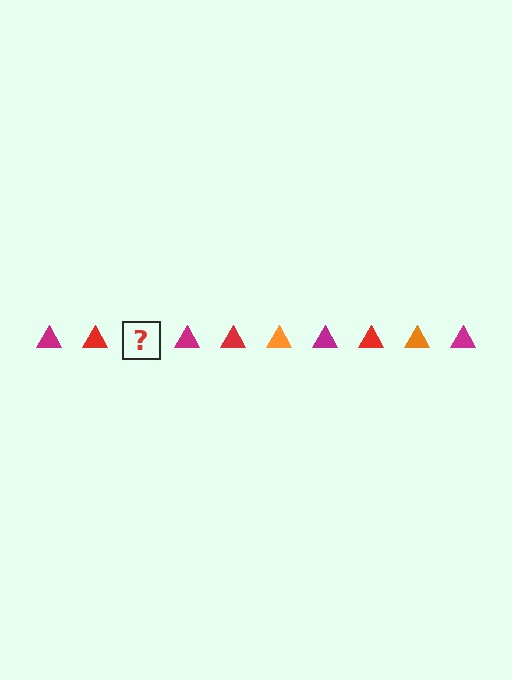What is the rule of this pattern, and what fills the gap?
The rule is that the pattern cycles through magenta, red, orange triangles. The gap should be filled with an orange triangle.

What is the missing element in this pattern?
The missing element is an orange triangle.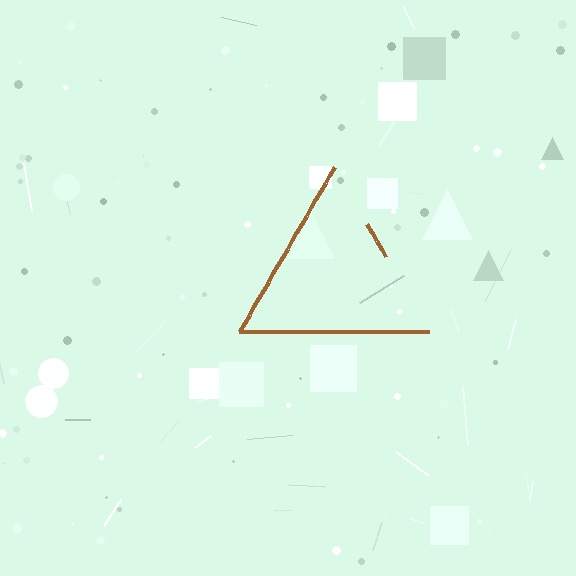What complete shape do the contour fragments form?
The contour fragments form a triangle.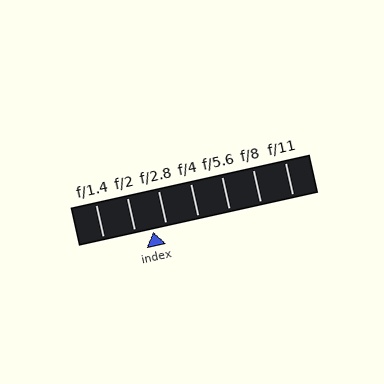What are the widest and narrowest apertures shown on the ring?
The widest aperture shown is f/1.4 and the narrowest is f/11.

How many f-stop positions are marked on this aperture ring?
There are 7 f-stop positions marked.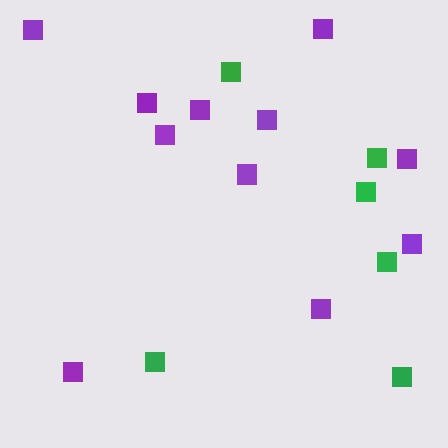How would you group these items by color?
There are 2 groups: one group of green squares (6) and one group of purple squares (11).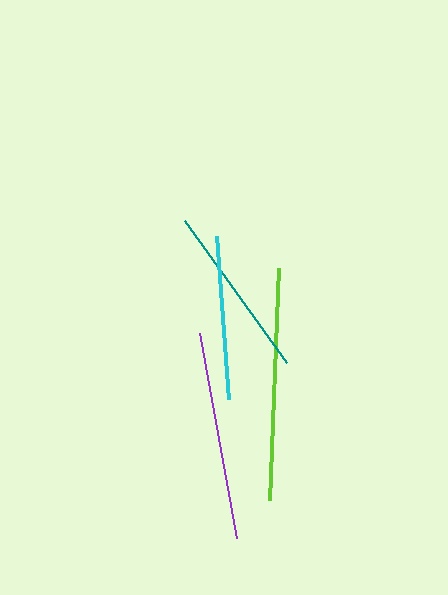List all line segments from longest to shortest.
From longest to shortest: lime, purple, teal, cyan.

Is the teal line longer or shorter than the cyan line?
The teal line is longer than the cyan line.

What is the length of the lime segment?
The lime segment is approximately 232 pixels long.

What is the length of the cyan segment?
The cyan segment is approximately 163 pixels long.